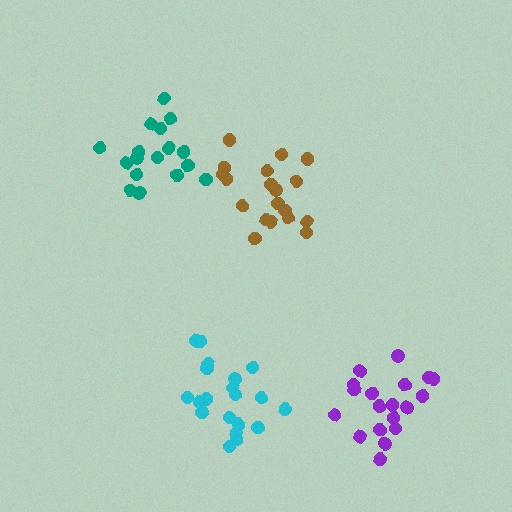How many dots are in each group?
Group 1: 19 dots, Group 2: 20 dots, Group 3: 20 dots, Group 4: 17 dots (76 total).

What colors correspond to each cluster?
The clusters are colored: purple, cyan, brown, teal.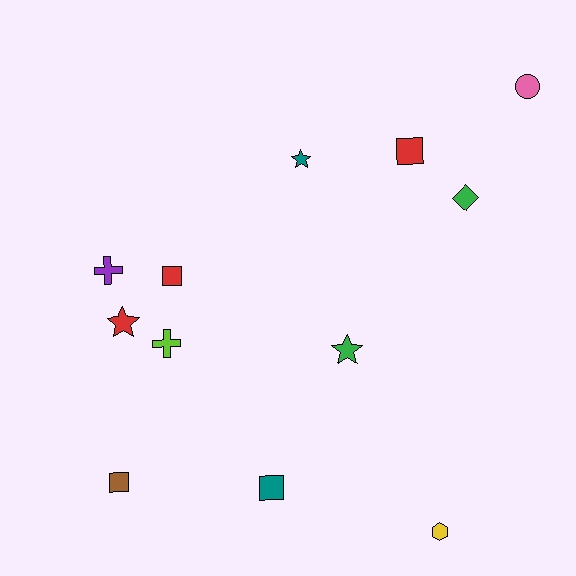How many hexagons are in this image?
There is 1 hexagon.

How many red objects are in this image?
There are 3 red objects.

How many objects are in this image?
There are 12 objects.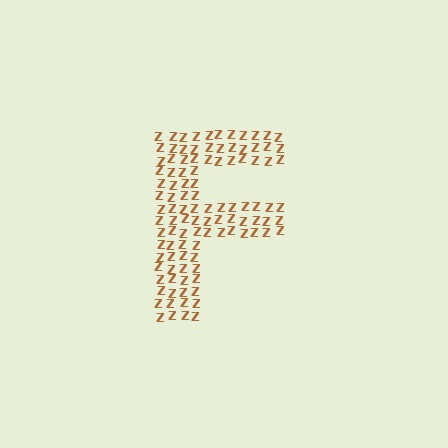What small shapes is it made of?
It is made of small letter Z's.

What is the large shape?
The large shape is the letter F.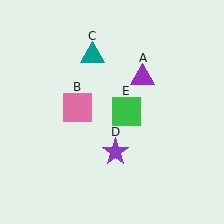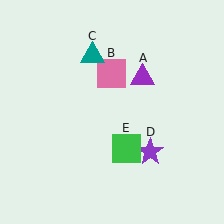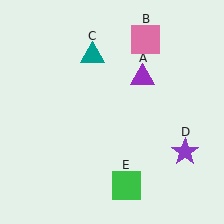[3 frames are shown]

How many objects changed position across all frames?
3 objects changed position: pink square (object B), purple star (object D), green square (object E).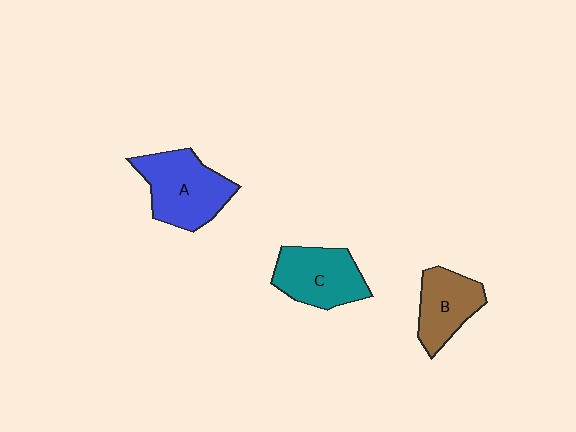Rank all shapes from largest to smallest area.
From largest to smallest: A (blue), C (teal), B (brown).